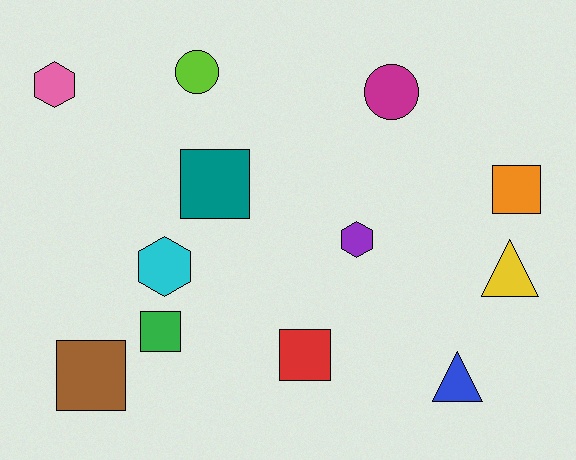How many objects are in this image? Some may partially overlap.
There are 12 objects.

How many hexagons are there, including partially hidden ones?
There are 3 hexagons.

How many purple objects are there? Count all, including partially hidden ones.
There is 1 purple object.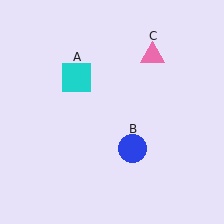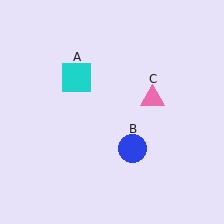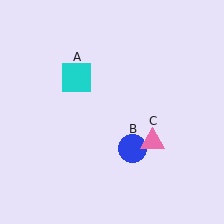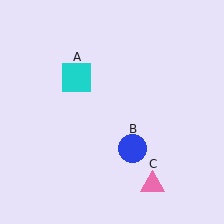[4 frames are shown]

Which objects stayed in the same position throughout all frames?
Cyan square (object A) and blue circle (object B) remained stationary.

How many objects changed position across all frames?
1 object changed position: pink triangle (object C).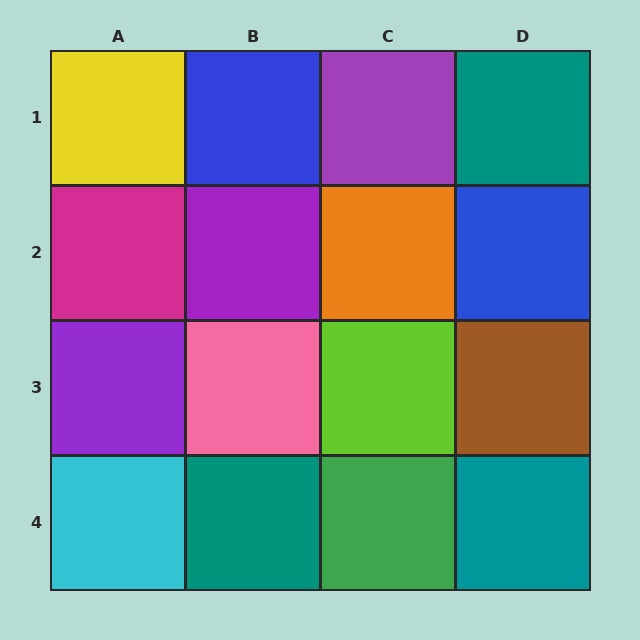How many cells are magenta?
1 cell is magenta.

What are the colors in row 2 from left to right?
Magenta, purple, orange, blue.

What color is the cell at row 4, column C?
Green.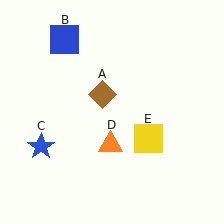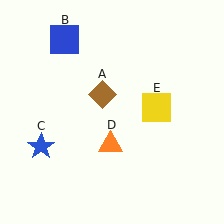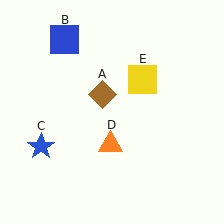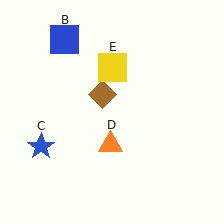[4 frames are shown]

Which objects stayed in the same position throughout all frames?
Brown diamond (object A) and blue square (object B) and blue star (object C) and orange triangle (object D) remained stationary.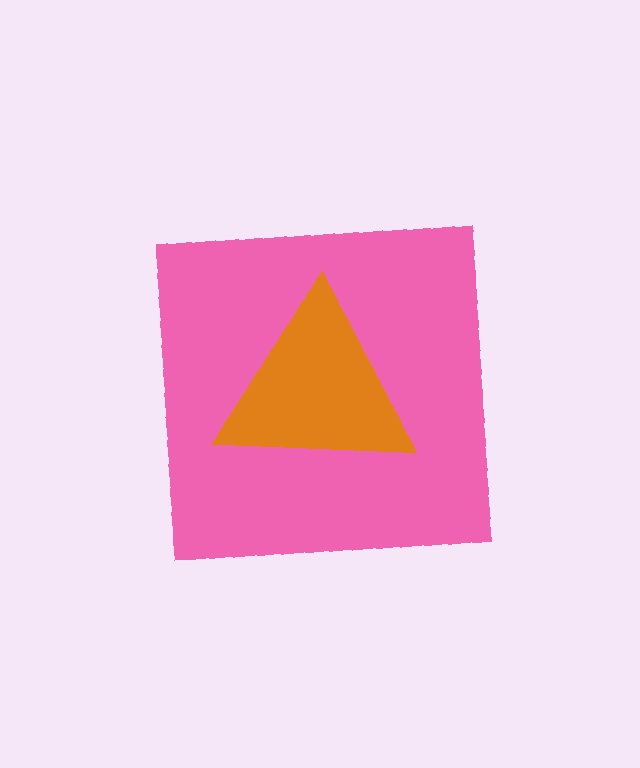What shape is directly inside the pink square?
The orange triangle.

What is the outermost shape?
The pink square.